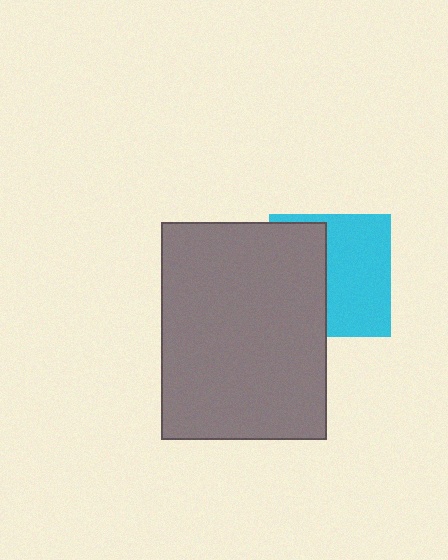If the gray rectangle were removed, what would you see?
You would see the complete cyan square.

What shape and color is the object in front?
The object in front is a gray rectangle.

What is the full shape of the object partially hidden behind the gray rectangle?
The partially hidden object is a cyan square.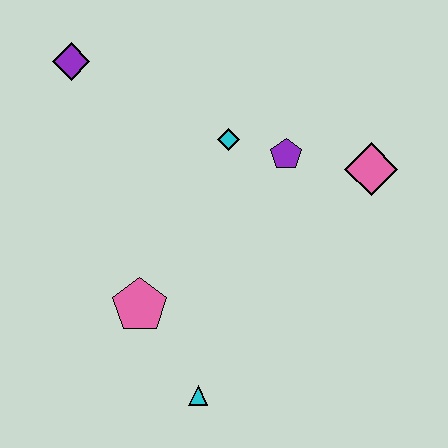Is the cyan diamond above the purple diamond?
No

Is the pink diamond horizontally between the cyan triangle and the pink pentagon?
No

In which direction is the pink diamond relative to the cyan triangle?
The pink diamond is above the cyan triangle.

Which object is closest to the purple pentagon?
The cyan diamond is closest to the purple pentagon.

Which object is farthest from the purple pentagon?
The cyan triangle is farthest from the purple pentagon.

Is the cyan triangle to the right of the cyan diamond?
No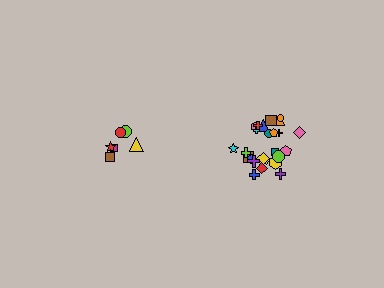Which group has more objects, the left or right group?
The right group.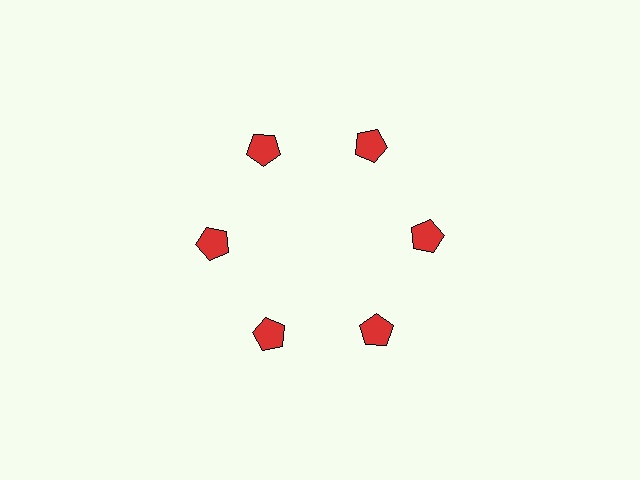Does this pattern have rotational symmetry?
Yes, this pattern has 6-fold rotational symmetry. It looks the same after rotating 60 degrees around the center.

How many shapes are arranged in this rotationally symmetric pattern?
There are 6 shapes, arranged in 6 groups of 1.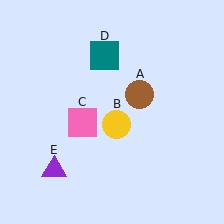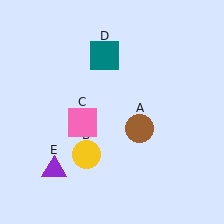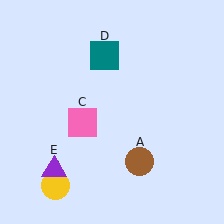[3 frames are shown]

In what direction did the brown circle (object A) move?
The brown circle (object A) moved down.